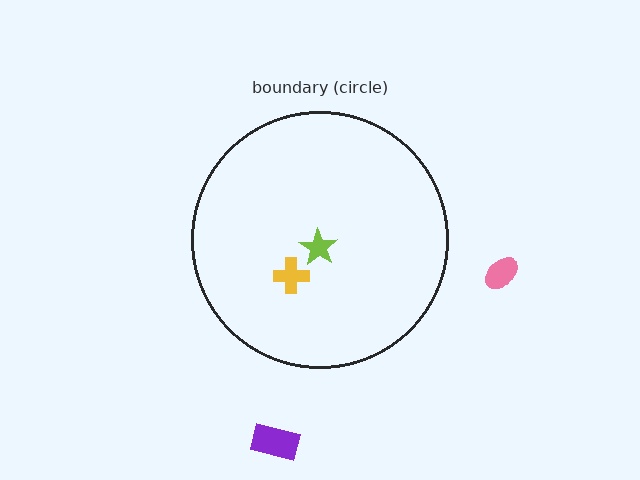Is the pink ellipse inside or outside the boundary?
Outside.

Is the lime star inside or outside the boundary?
Inside.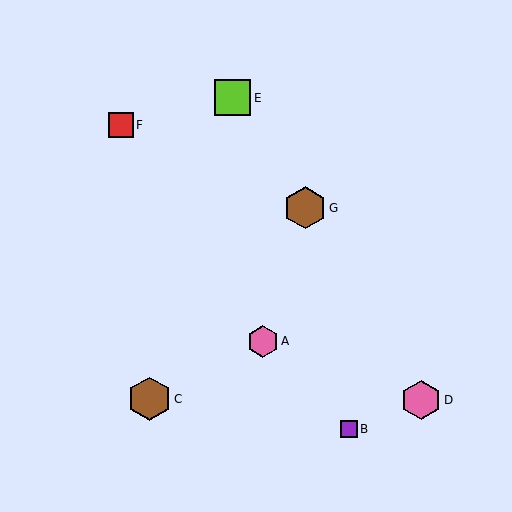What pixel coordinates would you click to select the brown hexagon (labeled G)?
Click at (305, 208) to select the brown hexagon G.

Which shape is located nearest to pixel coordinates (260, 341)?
The pink hexagon (labeled A) at (263, 341) is nearest to that location.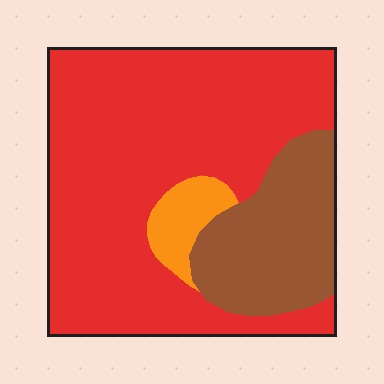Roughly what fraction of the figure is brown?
Brown covers 23% of the figure.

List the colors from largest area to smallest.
From largest to smallest: red, brown, orange.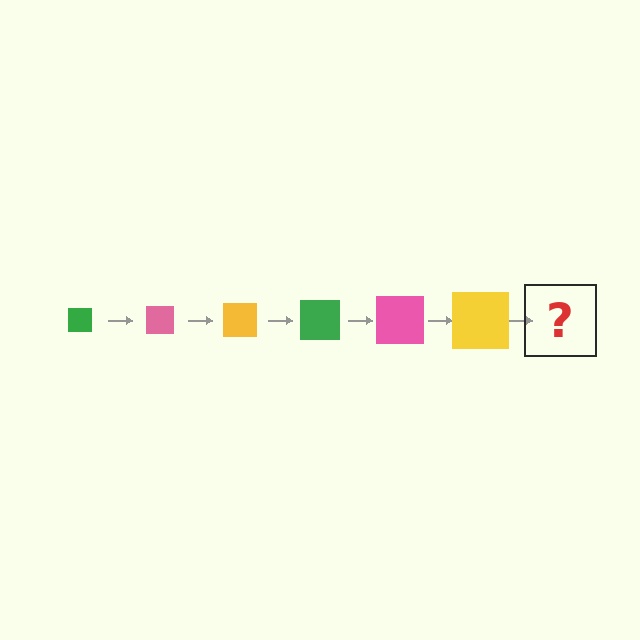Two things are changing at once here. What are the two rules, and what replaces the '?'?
The two rules are that the square grows larger each step and the color cycles through green, pink, and yellow. The '?' should be a green square, larger than the previous one.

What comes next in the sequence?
The next element should be a green square, larger than the previous one.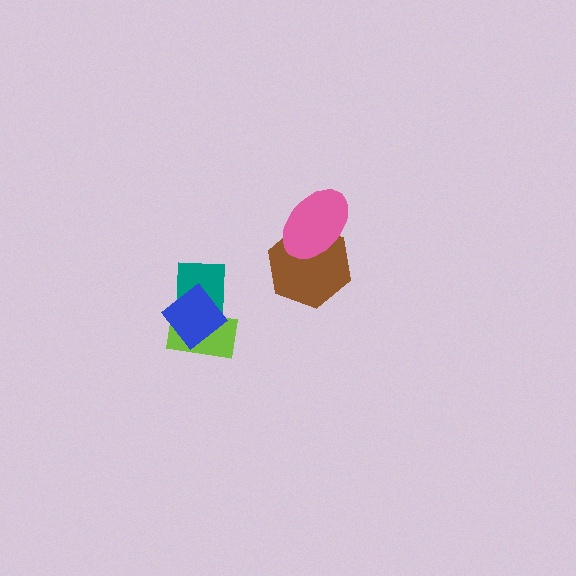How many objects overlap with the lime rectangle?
2 objects overlap with the lime rectangle.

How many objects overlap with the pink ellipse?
1 object overlaps with the pink ellipse.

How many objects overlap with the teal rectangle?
2 objects overlap with the teal rectangle.